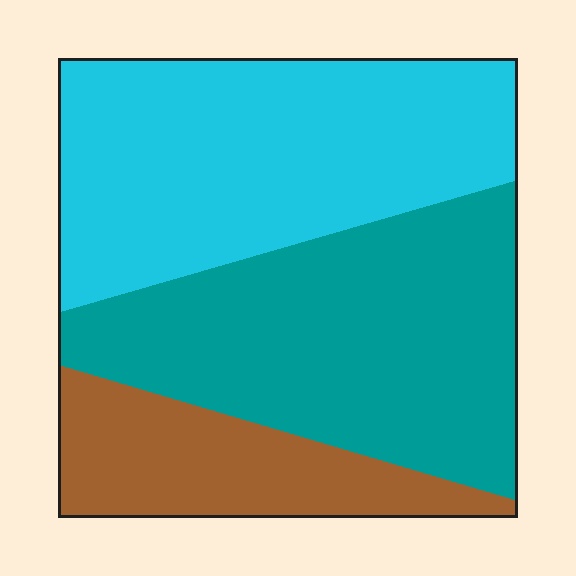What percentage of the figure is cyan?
Cyan covers about 40% of the figure.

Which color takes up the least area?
Brown, at roughly 20%.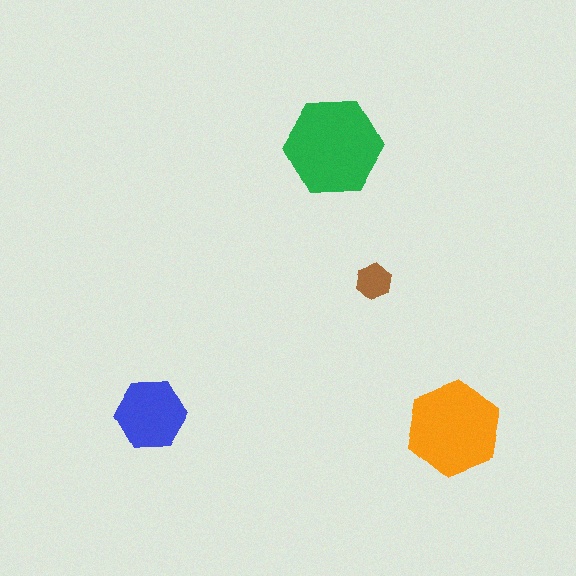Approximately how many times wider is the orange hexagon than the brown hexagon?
About 2.5 times wider.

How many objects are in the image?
There are 4 objects in the image.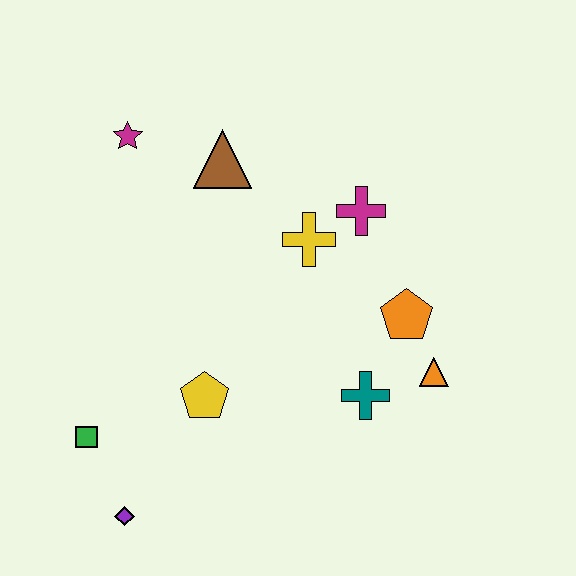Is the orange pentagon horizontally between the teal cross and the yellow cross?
No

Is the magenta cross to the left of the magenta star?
No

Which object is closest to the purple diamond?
The green square is closest to the purple diamond.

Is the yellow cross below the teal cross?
No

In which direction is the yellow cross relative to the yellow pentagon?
The yellow cross is above the yellow pentagon.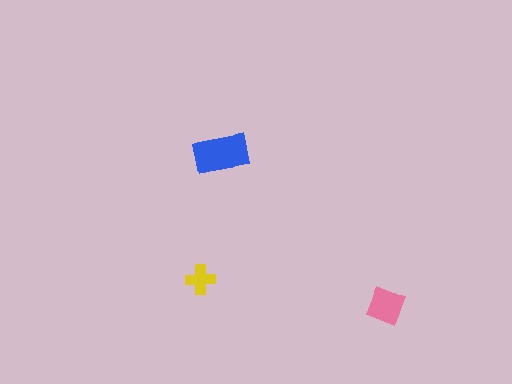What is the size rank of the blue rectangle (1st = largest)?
1st.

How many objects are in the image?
There are 3 objects in the image.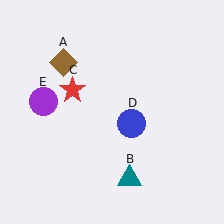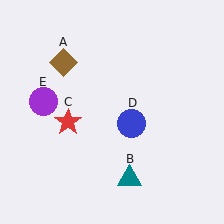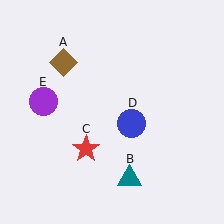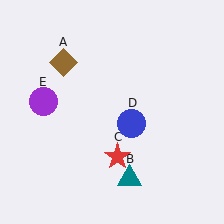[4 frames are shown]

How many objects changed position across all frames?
1 object changed position: red star (object C).